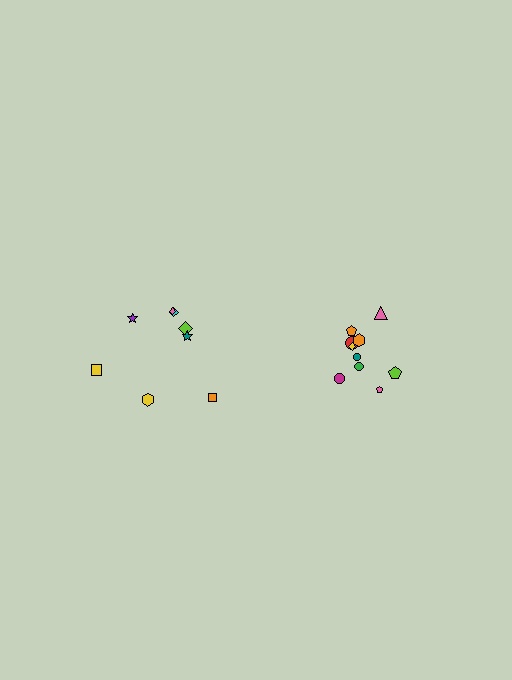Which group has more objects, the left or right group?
The right group.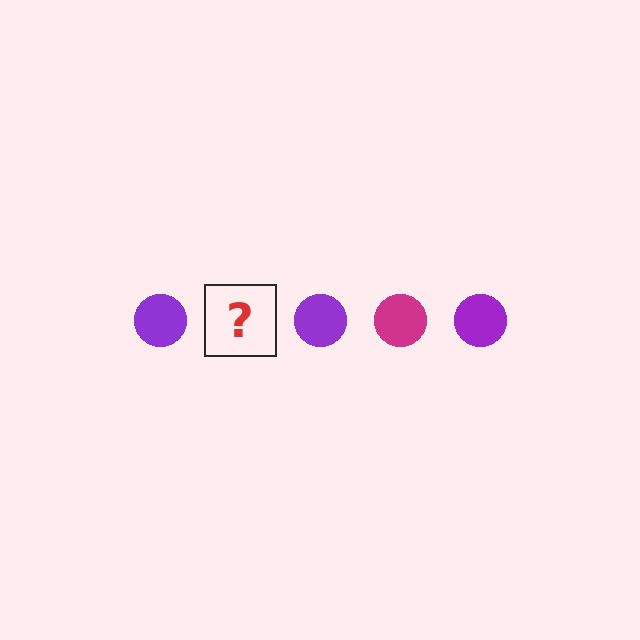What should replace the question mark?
The question mark should be replaced with a magenta circle.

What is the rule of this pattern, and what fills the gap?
The rule is that the pattern cycles through purple, magenta circles. The gap should be filled with a magenta circle.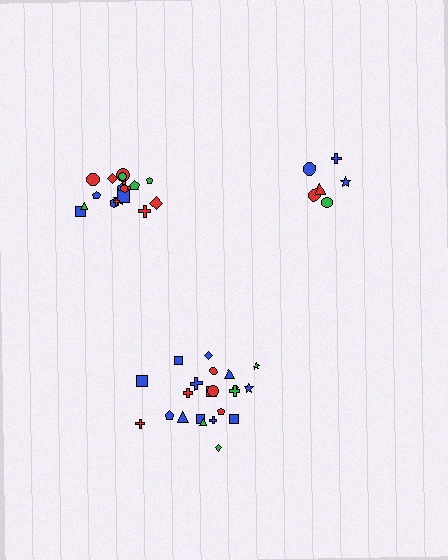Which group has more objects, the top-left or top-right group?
The top-left group.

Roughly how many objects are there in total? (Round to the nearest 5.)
Roughly 45 objects in total.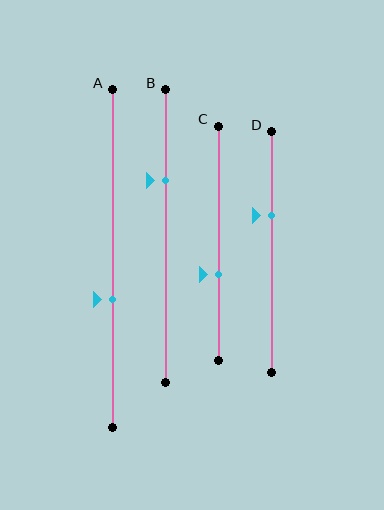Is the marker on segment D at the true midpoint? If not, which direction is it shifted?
No, the marker on segment D is shifted upward by about 15% of the segment length.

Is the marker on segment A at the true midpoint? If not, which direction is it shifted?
No, the marker on segment A is shifted downward by about 12% of the segment length.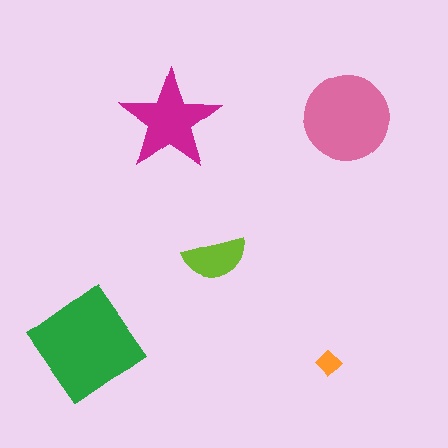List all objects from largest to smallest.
The green diamond, the pink circle, the magenta star, the lime semicircle, the orange diamond.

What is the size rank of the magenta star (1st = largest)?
3rd.